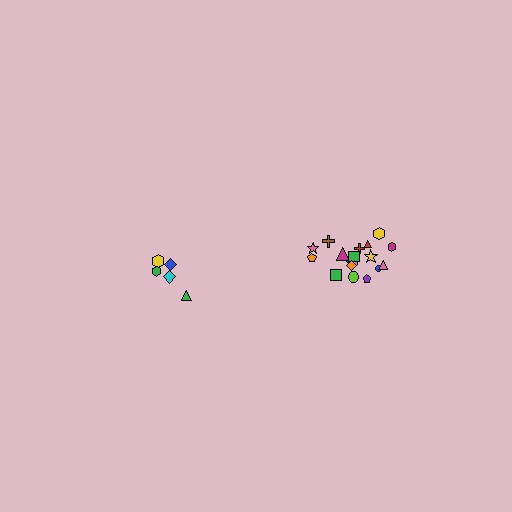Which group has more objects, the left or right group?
The right group.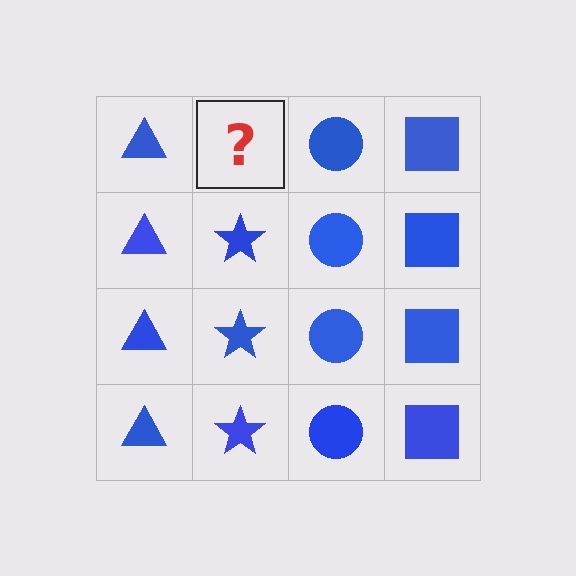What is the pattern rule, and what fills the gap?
The rule is that each column has a consistent shape. The gap should be filled with a blue star.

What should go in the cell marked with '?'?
The missing cell should contain a blue star.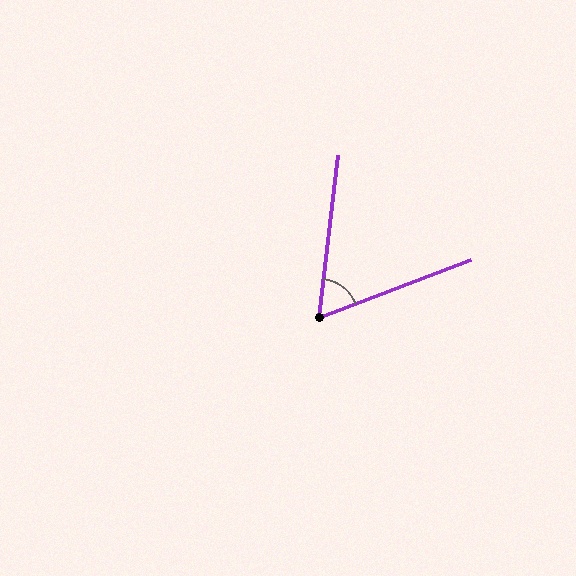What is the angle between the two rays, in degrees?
Approximately 62 degrees.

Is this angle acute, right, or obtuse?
It is acute.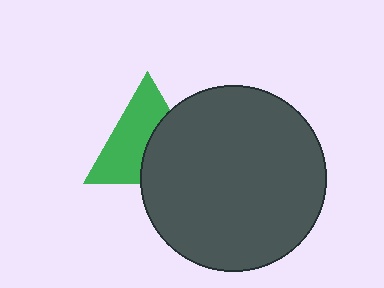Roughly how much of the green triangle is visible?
About half of it is visible (roughly 57%).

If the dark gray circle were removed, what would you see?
You would see the complete green triangle.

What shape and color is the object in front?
The object in front is a dark gray circle.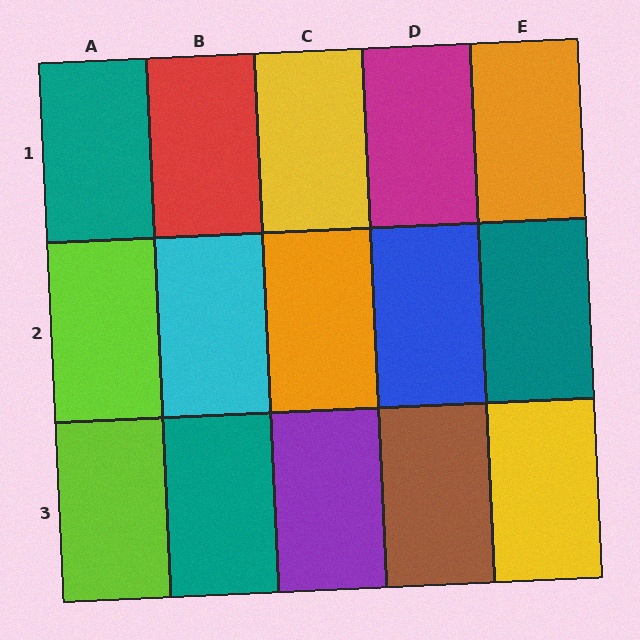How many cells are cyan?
1 cell is cyan.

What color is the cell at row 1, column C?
Yellow.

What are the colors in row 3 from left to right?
Lime, teal, purple, brown, yellow.